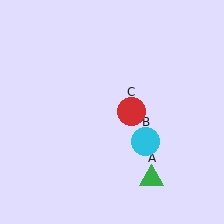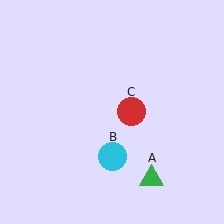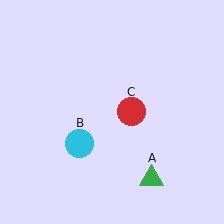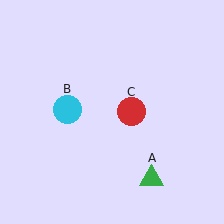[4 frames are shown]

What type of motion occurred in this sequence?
The cyan circle (object B) rotated clockwise around the center of the scene.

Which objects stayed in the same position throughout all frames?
Green triangle (object A) and red circle (object C) remained stationary.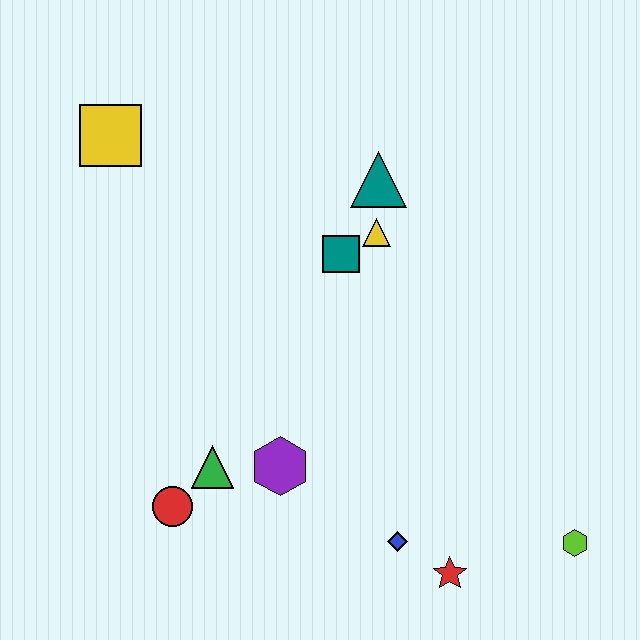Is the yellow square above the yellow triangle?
Yes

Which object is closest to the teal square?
The yellow triangle is closest to the teal square.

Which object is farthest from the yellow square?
The lime hexagon is farthest from the yellow square.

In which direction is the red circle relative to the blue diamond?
The red circle is to the left of the blue diamond.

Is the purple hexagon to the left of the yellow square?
No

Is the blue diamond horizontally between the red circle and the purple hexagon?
No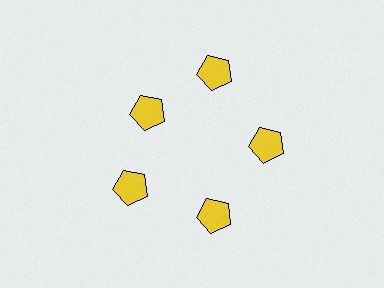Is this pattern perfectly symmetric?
No. The 5 yellow pentagons are arranged in a ring, but one element near the 10 o'clock position is pulled inward toward the center, breaking the 5-fold rotational symmetry.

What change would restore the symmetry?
The symmetry would be restored by moving it outward, back onto the ring so that all 5 pentagons sit at equal angles and equal distance from the center.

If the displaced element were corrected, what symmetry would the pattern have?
It would have 5-fold rotational symmetry — the pattern would map onto itself every 72 degrees.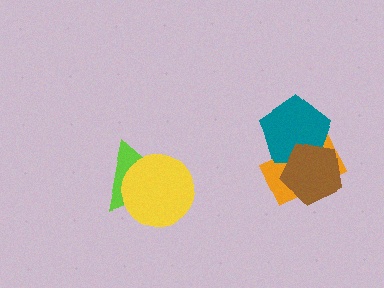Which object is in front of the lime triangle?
The yellow circle is in front of the lime triangle.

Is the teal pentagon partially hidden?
Yes, it is partially covered by another shape.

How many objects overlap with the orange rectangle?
2 objects overlap with the orange rectangle.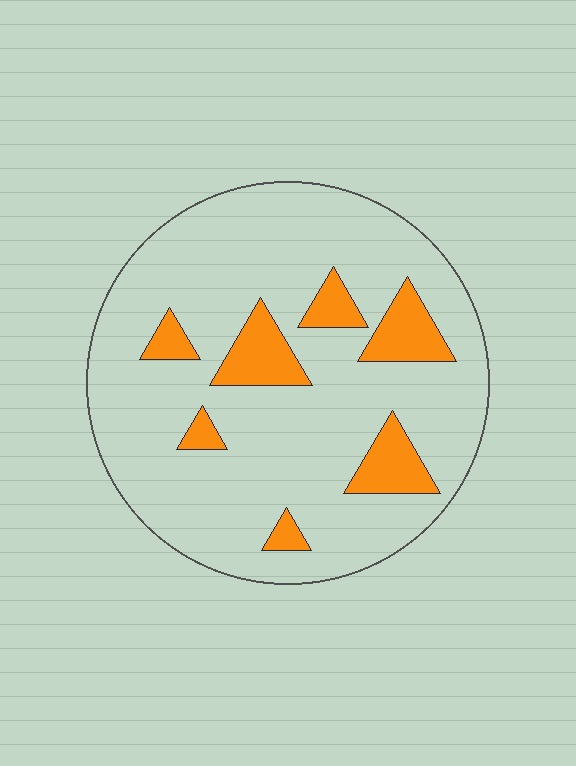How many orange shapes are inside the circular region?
7.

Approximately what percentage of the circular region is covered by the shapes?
Approximately 15%.